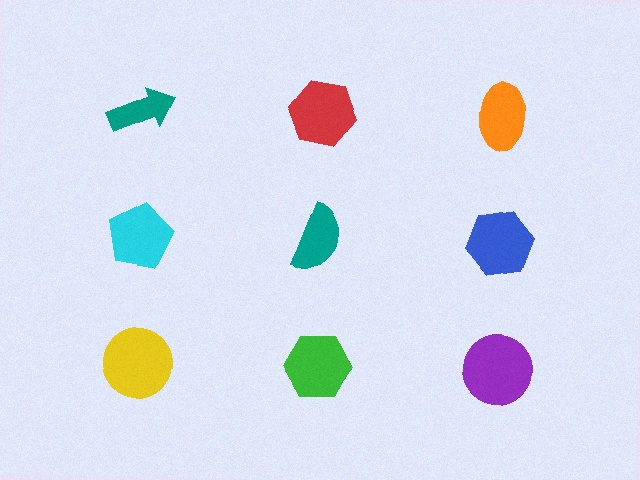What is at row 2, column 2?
A teal semicircle.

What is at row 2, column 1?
A cyan pentagon.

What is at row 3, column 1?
A yellow circle.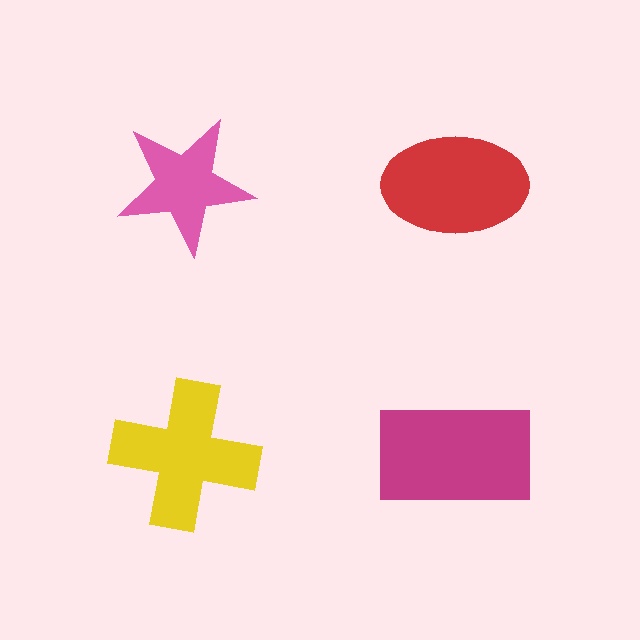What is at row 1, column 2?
A red ellipse.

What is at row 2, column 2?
A magenta rectangle.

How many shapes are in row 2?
2 shapes.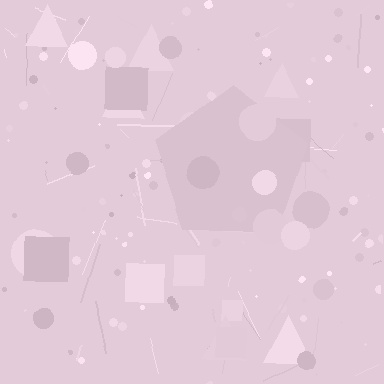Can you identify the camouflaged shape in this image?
The camouflaged shape is a pentagon.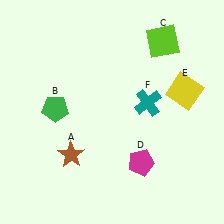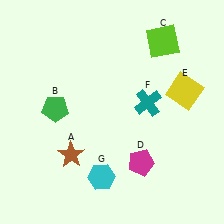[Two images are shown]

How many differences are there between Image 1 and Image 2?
There is 1 difference between the two images.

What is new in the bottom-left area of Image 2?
A cyan hexagon (G) was added in the bottom-left area of Image 2.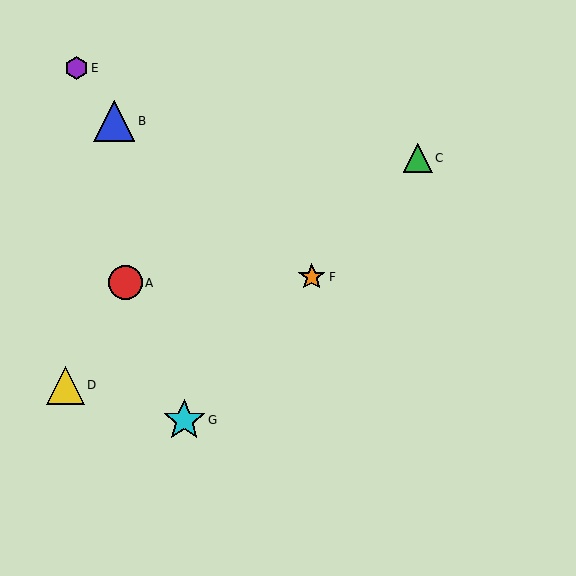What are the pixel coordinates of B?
Object B is at (114, 121).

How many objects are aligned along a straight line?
3 objects (C, F, G) are aligned along a straight line.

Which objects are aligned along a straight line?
Objects C, F, G are aligned along a straight line.